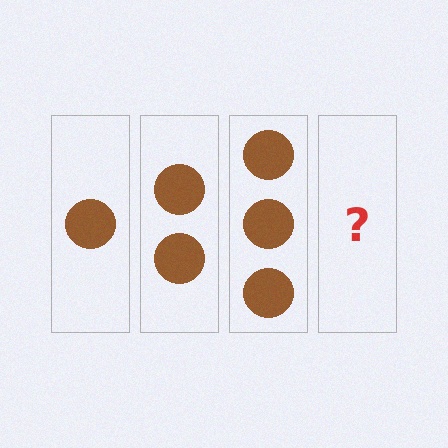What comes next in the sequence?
The next element should be 4 circles.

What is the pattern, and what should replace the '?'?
The pattern is that each step adds one more circle. The '?' should be 4 circles.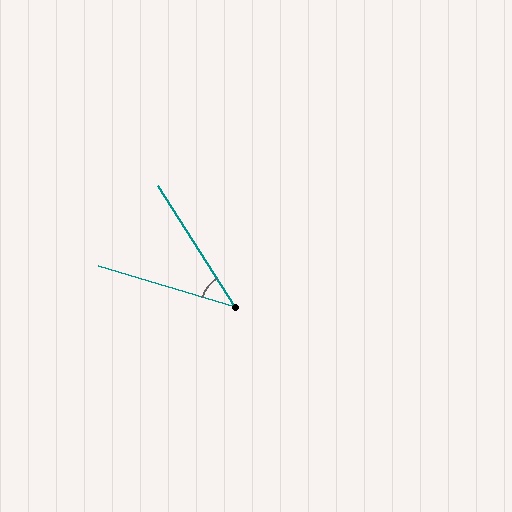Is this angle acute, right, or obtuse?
It is acute.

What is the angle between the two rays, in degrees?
Approximately 41 degrees.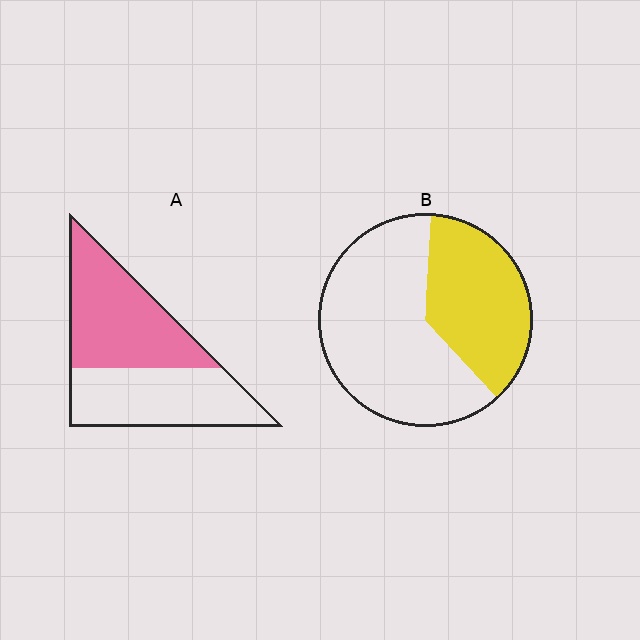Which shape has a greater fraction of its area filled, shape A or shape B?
Shape A.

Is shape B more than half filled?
No.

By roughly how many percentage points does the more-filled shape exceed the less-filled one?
By roughly 15 percentage points (A over B).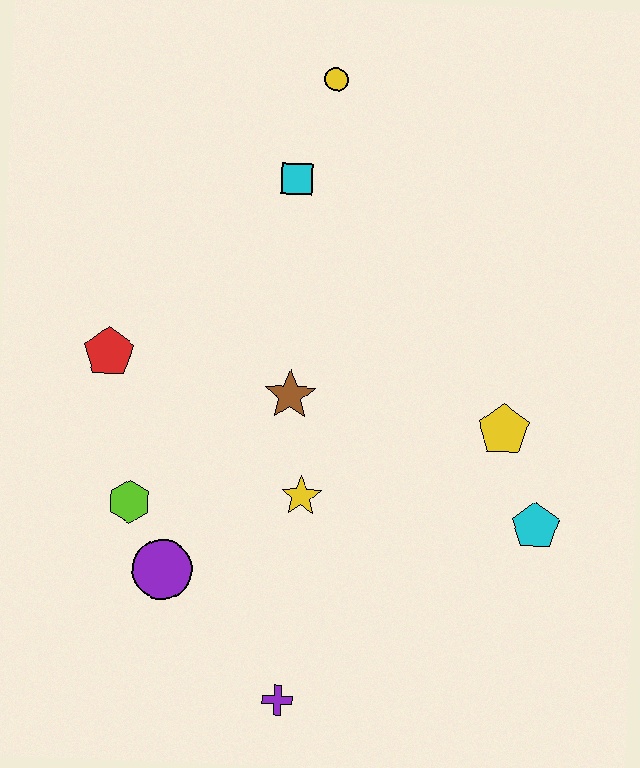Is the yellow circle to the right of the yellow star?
Yes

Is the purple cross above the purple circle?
No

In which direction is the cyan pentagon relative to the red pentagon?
The cyan pentagon is to the right of the red pentagon.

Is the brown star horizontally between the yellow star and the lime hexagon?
Yes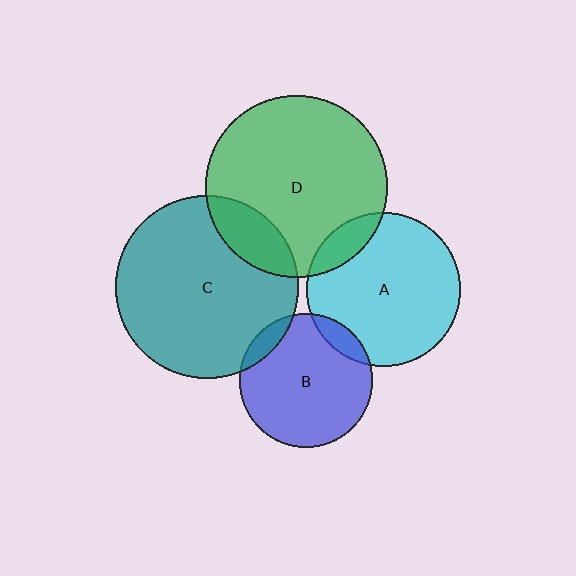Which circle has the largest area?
Circle C (teal).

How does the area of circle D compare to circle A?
Approximately 1.4 times.